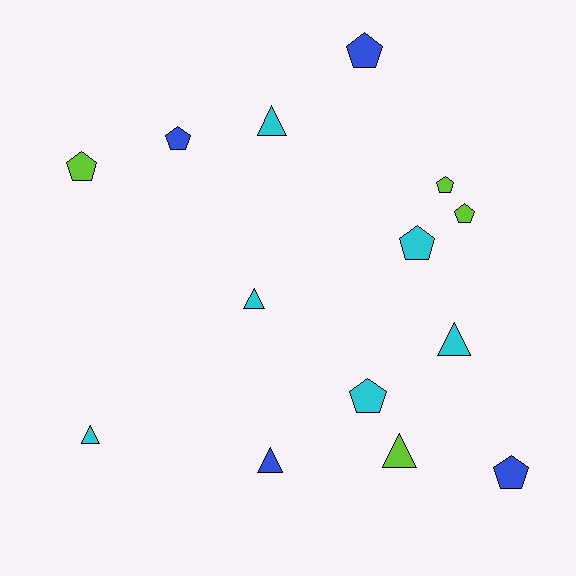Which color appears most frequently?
Cyan, with 6 objects.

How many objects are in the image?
There are 14 objects.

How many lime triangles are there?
There is 1 lime triangle.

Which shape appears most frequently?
Pentagon, with 8 objects.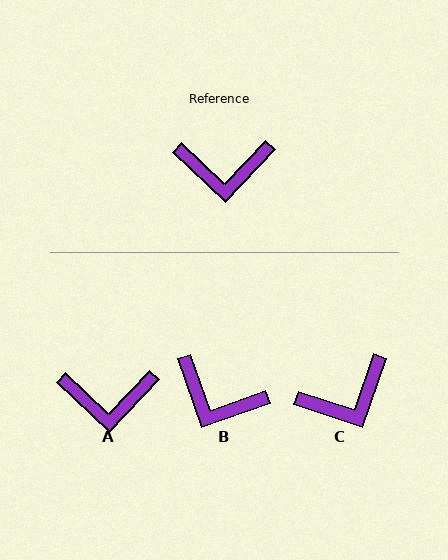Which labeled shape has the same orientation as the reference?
A.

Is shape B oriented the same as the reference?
No, it is off by about 27 degrees.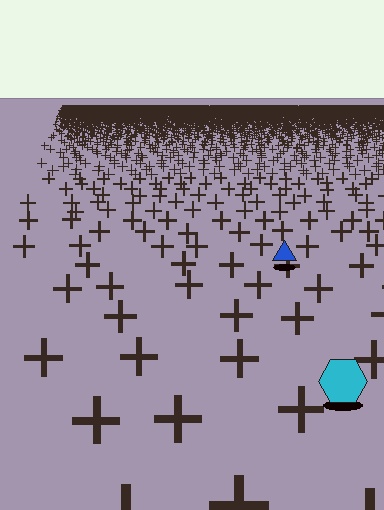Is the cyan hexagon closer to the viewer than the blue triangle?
Yes. The cyan hexagon is closer — you can tell from the texture gradient: the ground texture is coarser near it.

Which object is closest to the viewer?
The cyan hexagon is closest. The texture marks near it are larger and more spread out.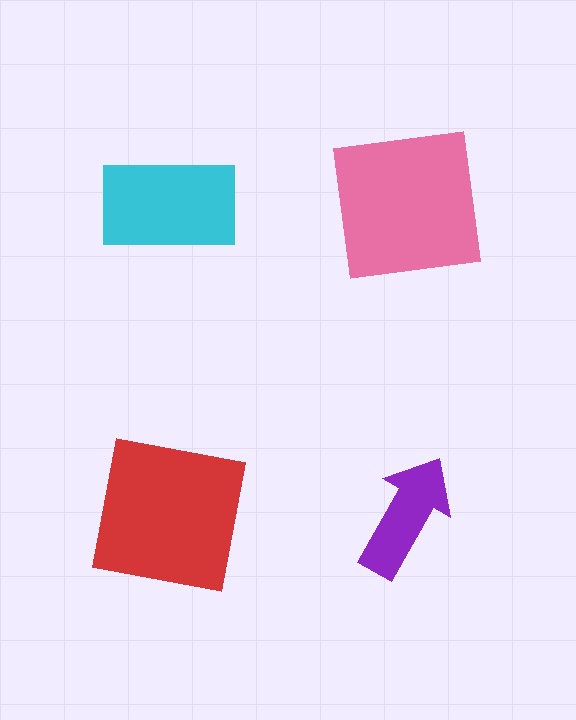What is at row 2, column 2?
A purple arrow.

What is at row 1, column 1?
A cyan rectangle.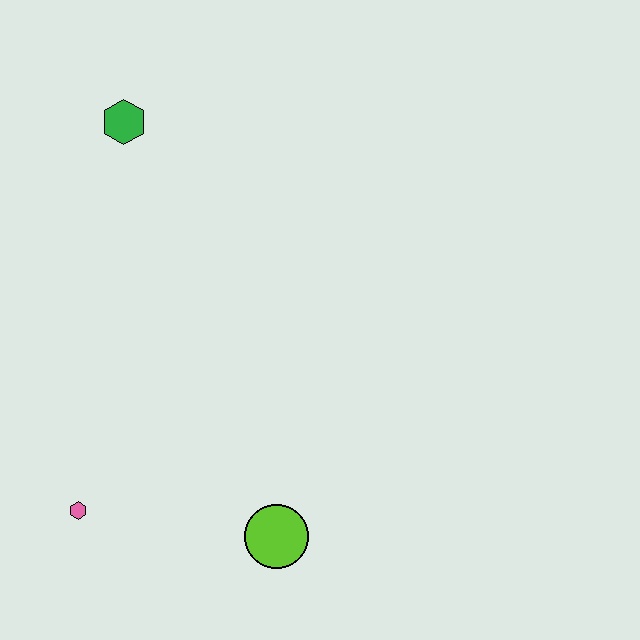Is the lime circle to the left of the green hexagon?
No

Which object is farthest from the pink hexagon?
The green hexagon is farthest from the pink hexagon.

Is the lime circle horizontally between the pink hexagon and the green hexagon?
No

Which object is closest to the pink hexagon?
The lime circle is closest to the pink hexagon.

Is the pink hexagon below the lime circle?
No